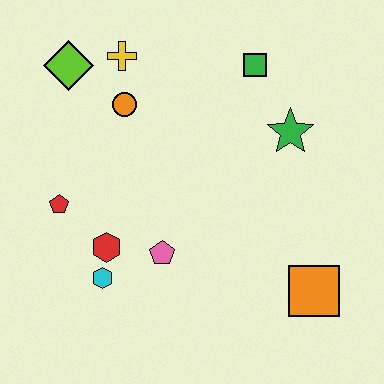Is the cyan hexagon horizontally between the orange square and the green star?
No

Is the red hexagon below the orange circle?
Yes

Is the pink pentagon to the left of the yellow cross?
No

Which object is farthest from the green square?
The cyan hexagon is farthest from the green square.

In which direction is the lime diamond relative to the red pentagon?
The lime diamond is above the red pentagon.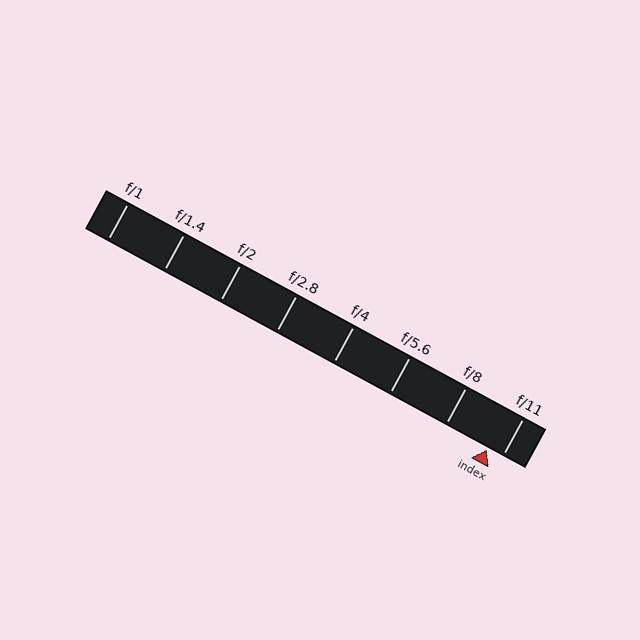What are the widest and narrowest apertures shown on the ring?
The widest aperture shown is f/1 and the narrowest is f/11.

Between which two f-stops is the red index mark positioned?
The index mark is between f/8 and f/11.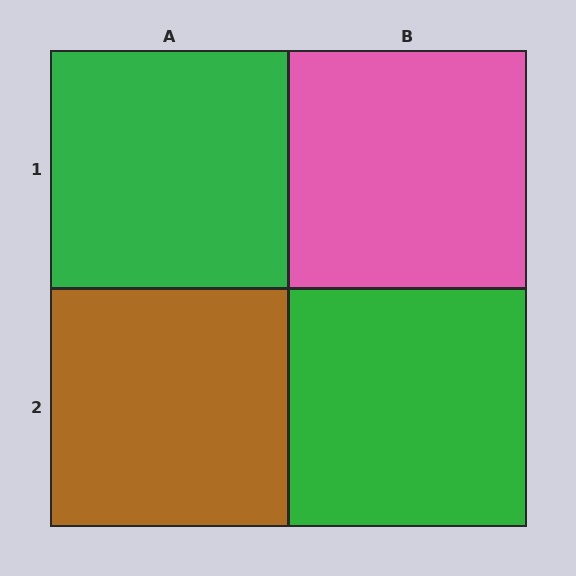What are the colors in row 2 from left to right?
Brown, green.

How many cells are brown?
1 cell is brown.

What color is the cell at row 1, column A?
Green.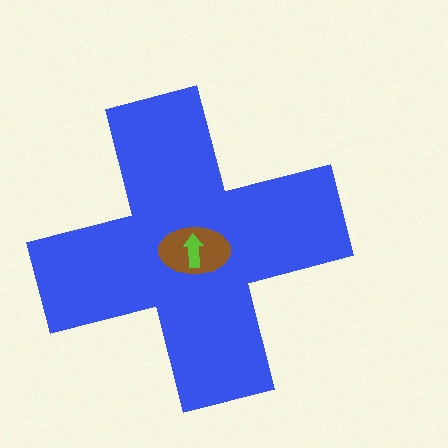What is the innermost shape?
The lime arrow.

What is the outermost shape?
The blue cross.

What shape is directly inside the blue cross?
The brown ellipse.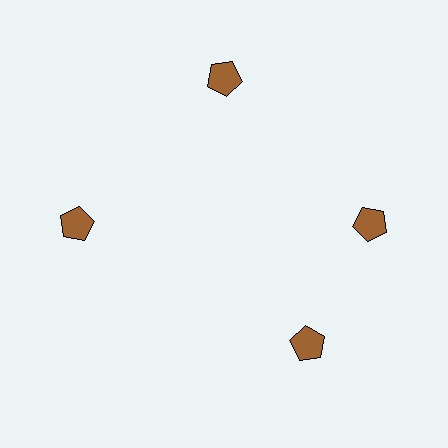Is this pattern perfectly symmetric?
No. The 4 brown pentagons are arranged in a ring, but one element near the 6 o'clock position is rotated out of alignment along the ring, breaking the 4-fold rotational symmetry.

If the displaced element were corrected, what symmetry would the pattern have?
It would have 4-fold rotational symmetry — the pattern would map onto itself every 90 degrees.